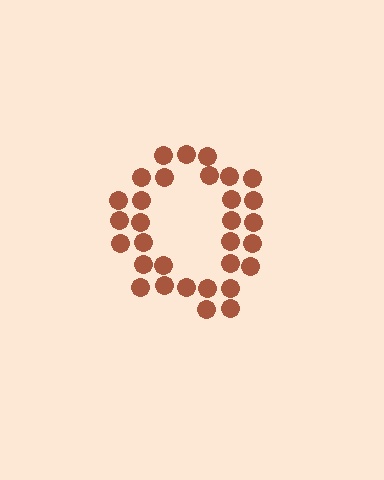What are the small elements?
The small elements are circles.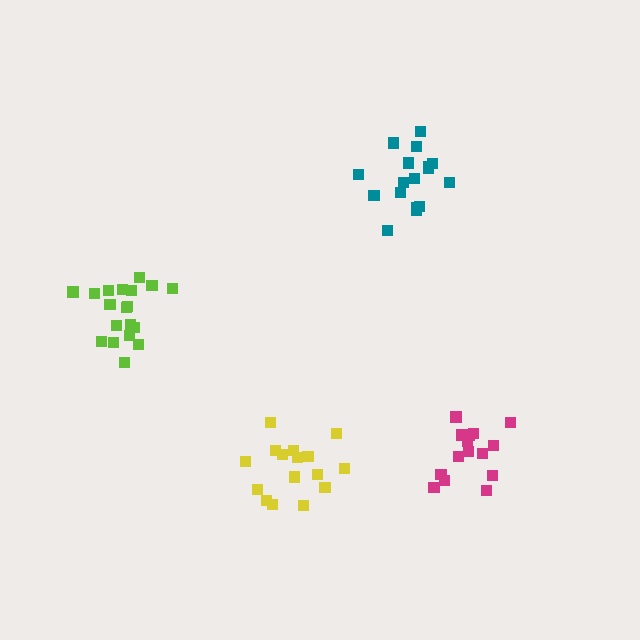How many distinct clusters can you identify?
There are 4 distinct clusters.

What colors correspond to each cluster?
The clusters are colored: lime, yellow, teal, magenta.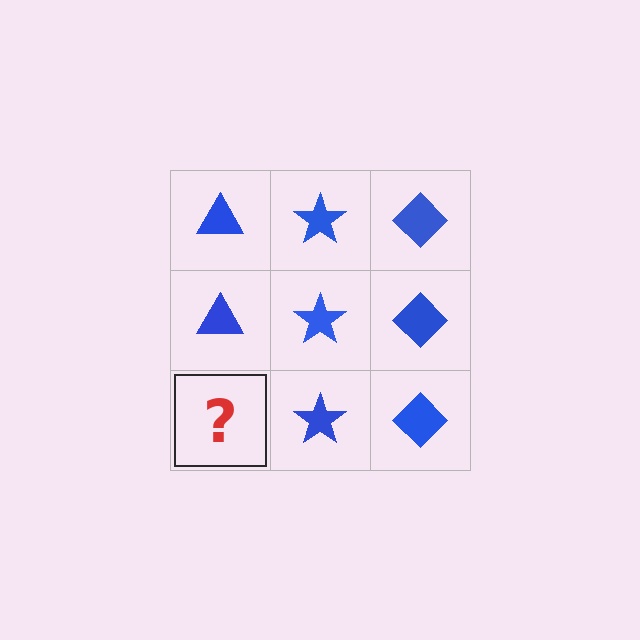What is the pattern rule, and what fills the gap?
The rule is that each column has a consistent shape. The gap should be filled with a blue triangle.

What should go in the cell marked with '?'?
The missing cell should contain a blue triangle.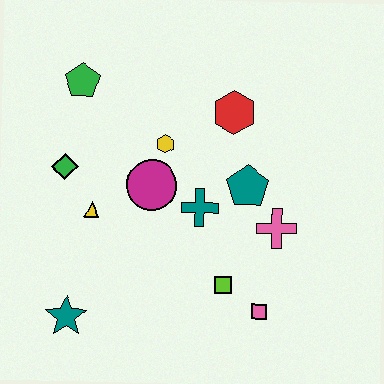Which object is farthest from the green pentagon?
The pink square is farthest from the green pentagon.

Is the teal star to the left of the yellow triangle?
Yes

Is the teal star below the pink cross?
Yes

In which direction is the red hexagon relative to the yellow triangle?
The red hexagon is to the right of the yellow triangle.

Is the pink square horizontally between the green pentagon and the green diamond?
No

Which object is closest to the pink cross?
The teal pentagon is closest to the pink cross.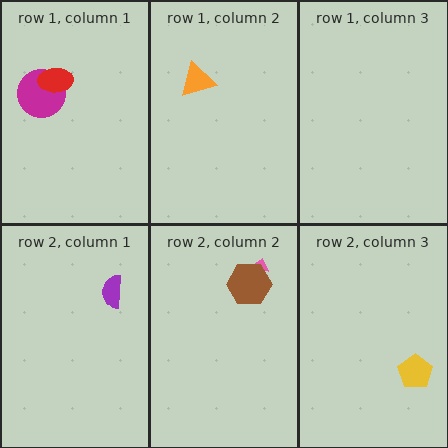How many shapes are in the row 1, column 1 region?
2.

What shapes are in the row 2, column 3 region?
The yellow pentagon.